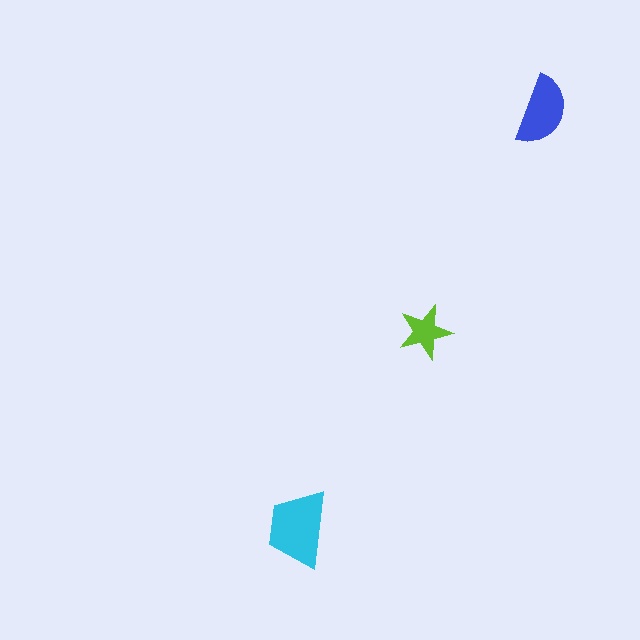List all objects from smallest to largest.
The lime star, the blue semicircle, the cyan trapezoid.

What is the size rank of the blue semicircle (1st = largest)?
2nd.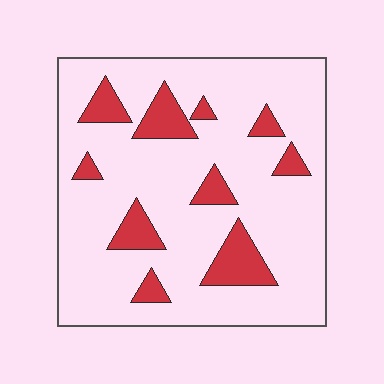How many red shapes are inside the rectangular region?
10.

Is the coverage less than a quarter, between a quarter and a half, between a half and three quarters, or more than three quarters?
Less than a quarter.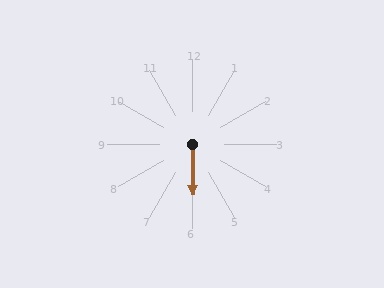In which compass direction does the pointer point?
South.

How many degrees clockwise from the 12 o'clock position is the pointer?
Approximately 180 degrees.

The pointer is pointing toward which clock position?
Roughly 6 o'clock.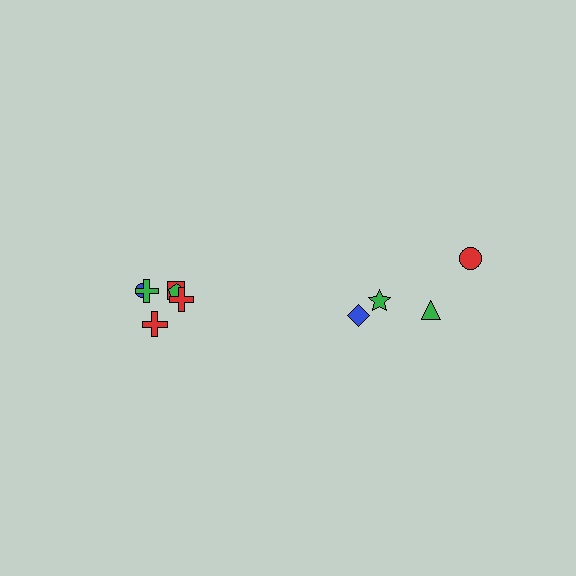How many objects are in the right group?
There are 4 objects.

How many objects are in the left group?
There are 6 objects.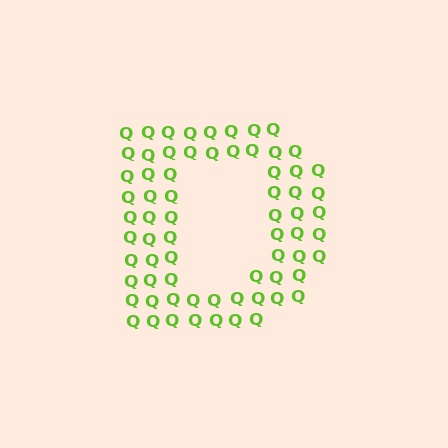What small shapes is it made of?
It is made of small letter Q's.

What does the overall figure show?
The overall figure shows the letter D.